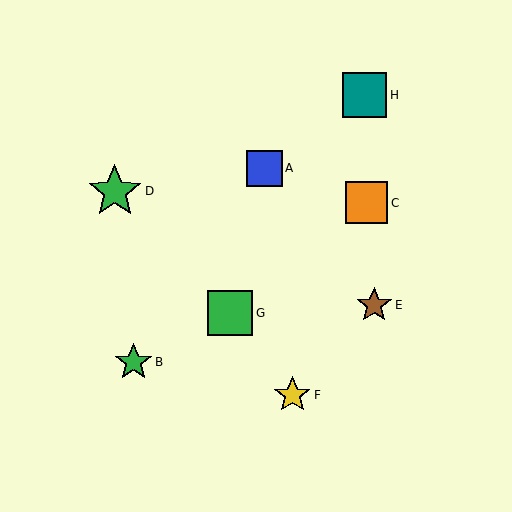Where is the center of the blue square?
The center of the blue square is at (264, 168).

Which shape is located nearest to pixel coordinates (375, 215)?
The orange square (labeled C) at (367, 203) is nearest to that location.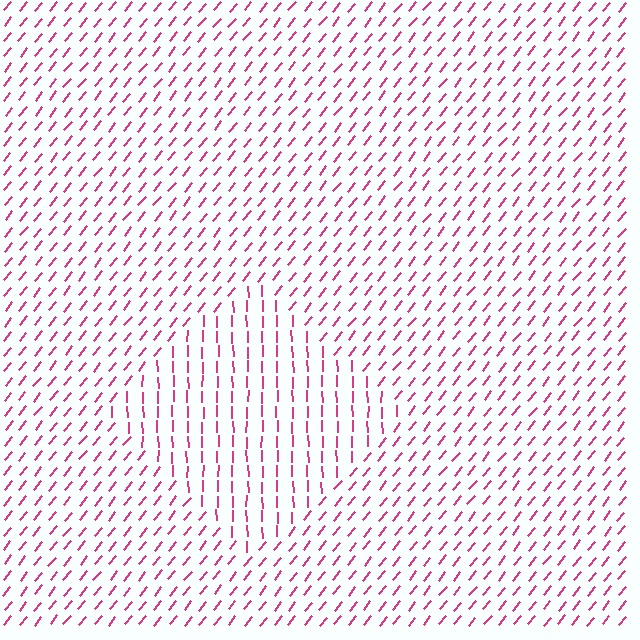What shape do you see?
I see a diamond.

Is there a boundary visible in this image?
Yes, there is a texture boundary formed by a change in line orientation.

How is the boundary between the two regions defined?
The boundary is defined purely by a change in line orientation (approximately 40 degrees difference). All lines are the same color and thickness.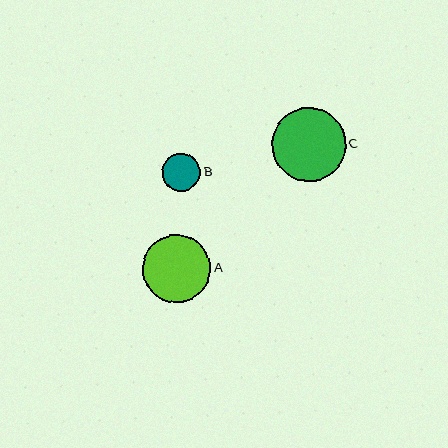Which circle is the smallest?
Circle B is the smallest with a size of approximately 38 pixels.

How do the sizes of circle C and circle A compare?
Circle C and circle A are approximately the same size.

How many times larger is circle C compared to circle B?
Circle C is approximately 1.9 times the size of circle B.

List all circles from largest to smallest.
From largest to smallest: C, A, B.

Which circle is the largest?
Circle C is the largest with a size of approximately 74 pixels.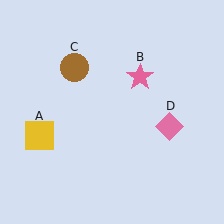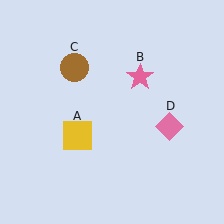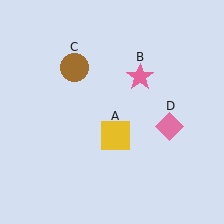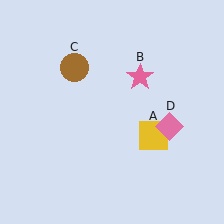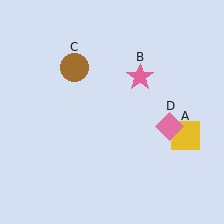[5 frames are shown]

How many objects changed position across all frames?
1 object changed position: yellow square (object A).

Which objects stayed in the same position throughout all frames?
Pink star (object B) and brown circle (object C) and pink diamond (object D) remained stationary.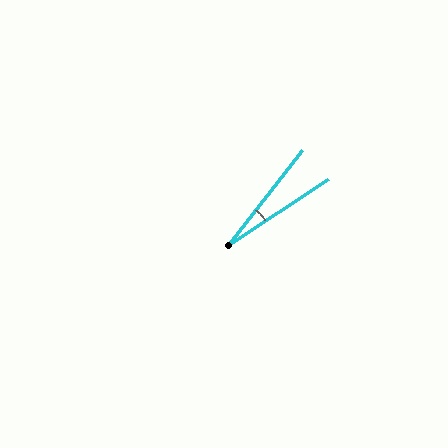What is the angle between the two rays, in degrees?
Approximately 19 degrees.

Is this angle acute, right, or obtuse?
It is acute.